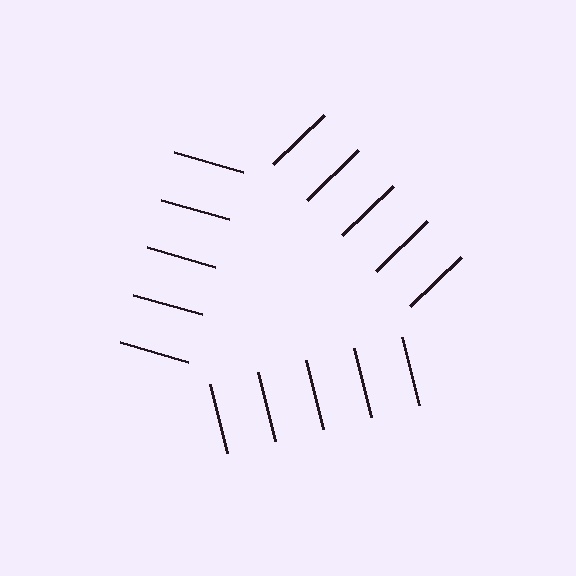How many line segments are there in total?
15 — 5 along each of the 3 edges.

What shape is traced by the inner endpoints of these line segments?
An illusory triangle — the line segments terminate on its edges but no continuous stroke is drawn.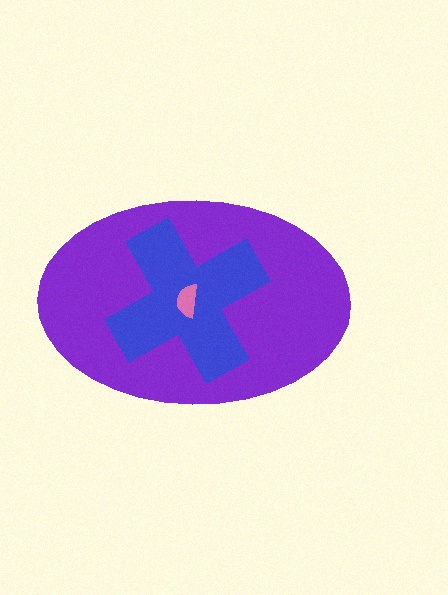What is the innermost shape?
The pink semicircle.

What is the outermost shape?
The purple ellipse.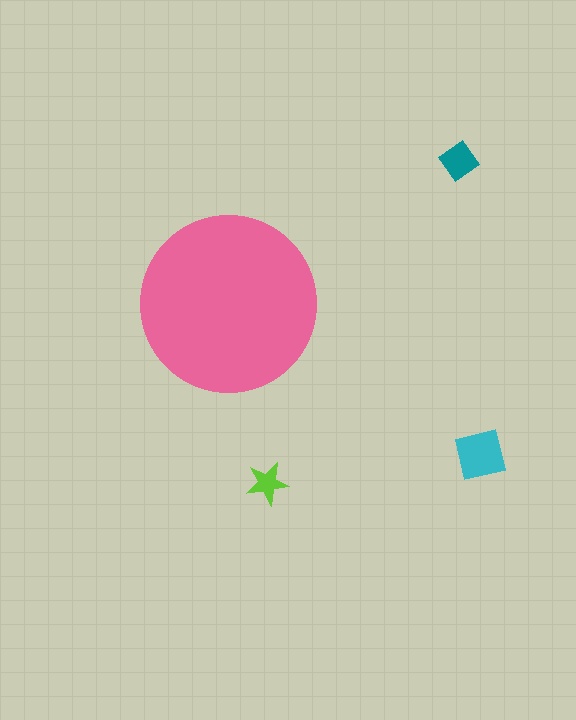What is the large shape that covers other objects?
A pink circle.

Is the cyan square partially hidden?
No, the cyan square is fully visible.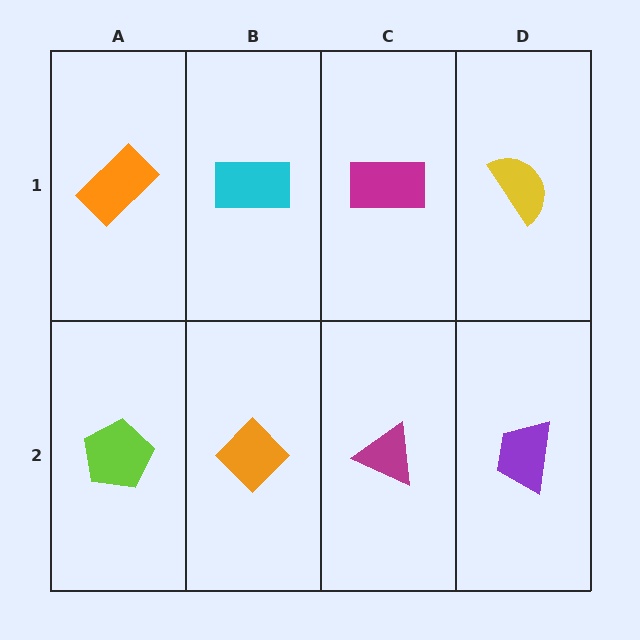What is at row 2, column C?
A magenta triangle.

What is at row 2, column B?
An orange diamond.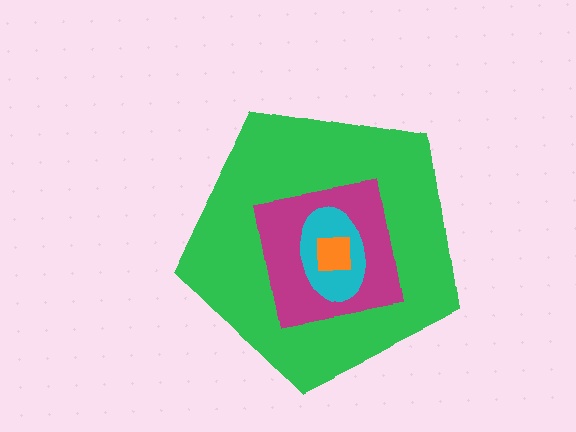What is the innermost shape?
The orange square.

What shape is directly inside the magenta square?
The cyan ellipse.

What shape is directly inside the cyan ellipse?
The orange square.